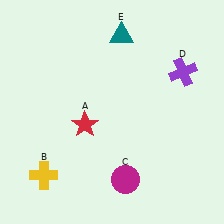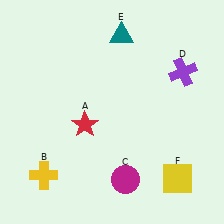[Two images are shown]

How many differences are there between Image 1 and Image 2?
There is 1 difference between the two images.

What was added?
A yellow square (F) was added in Image 2.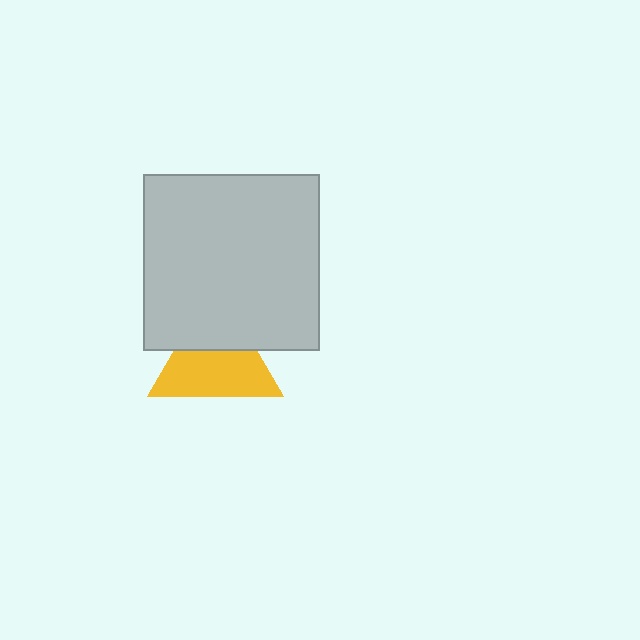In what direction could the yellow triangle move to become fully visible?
The yellow triangle could move down. That would shift it out from behind the light gray square entirely.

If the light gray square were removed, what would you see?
You would see the complete yellow triangle.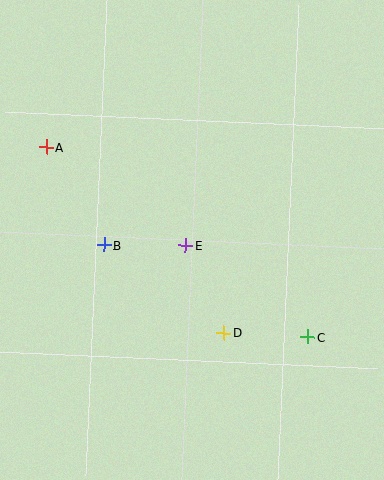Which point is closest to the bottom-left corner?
Point B is closest to the bottom-left corner.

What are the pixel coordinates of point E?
Point E is at (186, 245).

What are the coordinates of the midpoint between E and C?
The midpoint between E and C is at (247, 291).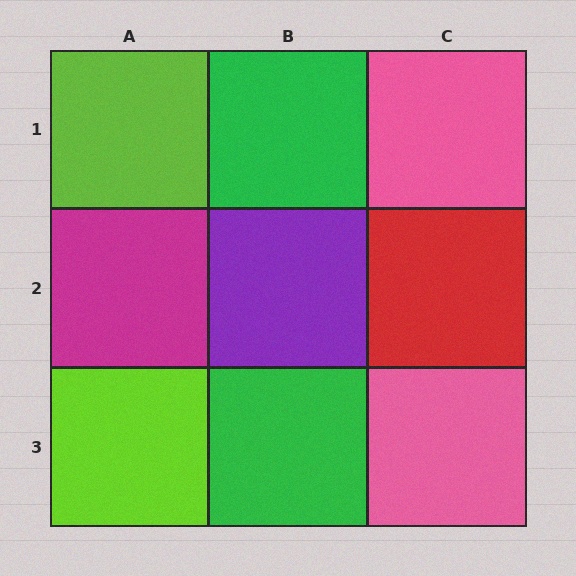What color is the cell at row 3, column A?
Lime.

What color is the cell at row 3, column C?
Pink.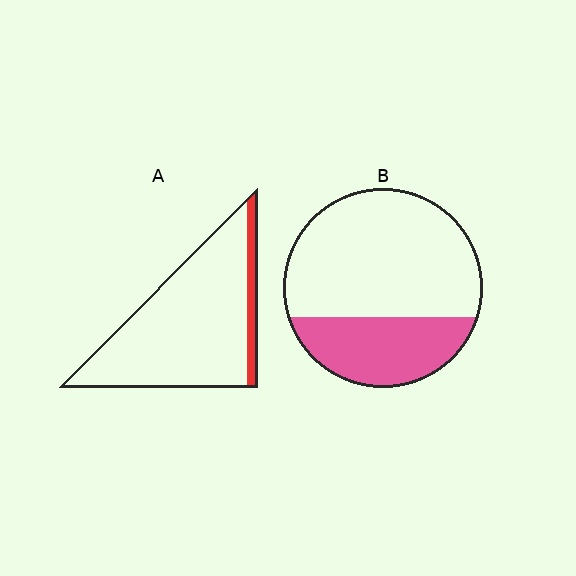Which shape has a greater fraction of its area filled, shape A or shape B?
Shape B.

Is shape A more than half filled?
No.